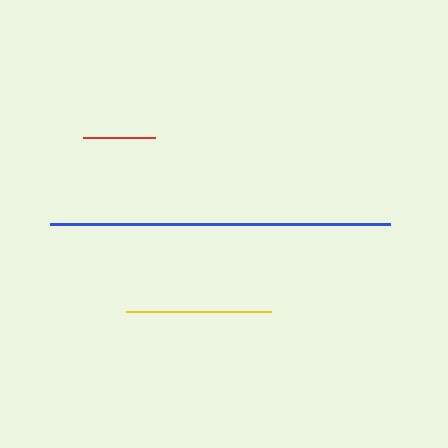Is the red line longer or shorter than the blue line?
The blue line is longer than the red line.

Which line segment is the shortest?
The red line is the shortest at approximately 73 pixels.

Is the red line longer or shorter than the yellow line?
The yellow line is longer than the red line.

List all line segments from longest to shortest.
From longest to shortest: blue, yellow, red.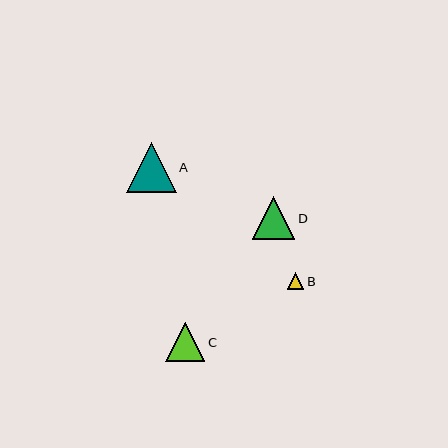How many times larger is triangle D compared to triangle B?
Triangle D is approximately 2.6 times the size of triangle B.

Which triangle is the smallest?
Triangle B is the smallest with a size of approximately 17 pixels.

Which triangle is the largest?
Triangle A is the largest with a size of approximately 50 pixels.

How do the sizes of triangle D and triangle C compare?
Triangle D and triangle C are approximately the same size.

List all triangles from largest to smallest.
From largest to smallest: A, D, C, B.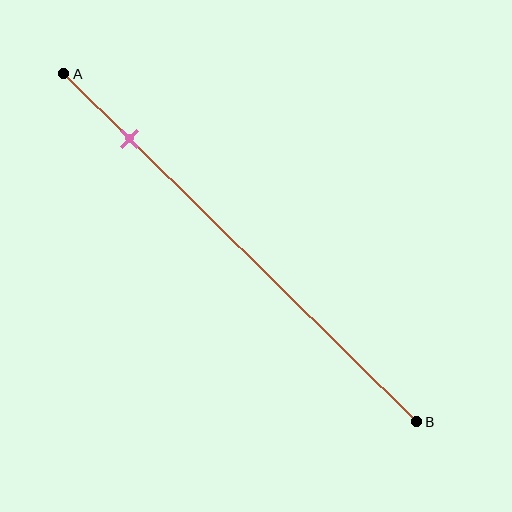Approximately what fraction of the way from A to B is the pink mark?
The pink mark is approximately 20% of the way from A to B.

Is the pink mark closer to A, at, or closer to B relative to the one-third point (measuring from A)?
The pink mark is closer to point A than the one-third point of segment AB.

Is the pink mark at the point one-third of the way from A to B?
No, the mark is at about 20% from A, not at the 33% one-third point.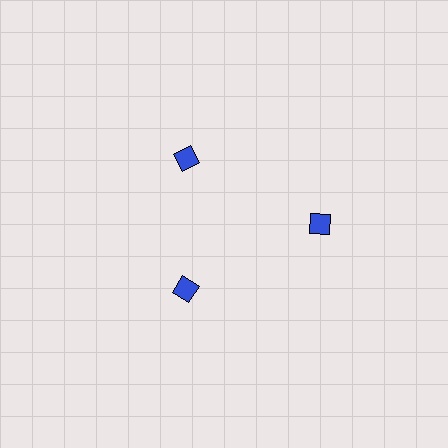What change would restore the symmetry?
The symmetry would be restored by moving it inward, back onto the ring so that all 3 squares sit at equal angles and equal distance from the center.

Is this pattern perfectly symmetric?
No. The 3 blue squares are arranged in a ring, but one element near the 3 o'clock position is pushed outward from the center, breaking the 3-fold rotational symmetry.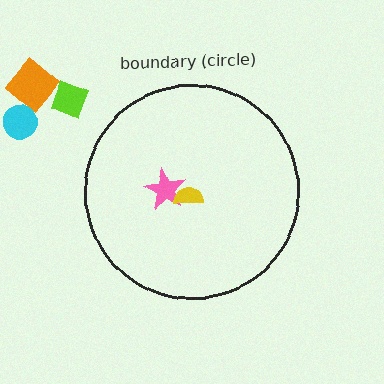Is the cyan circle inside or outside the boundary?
Outside.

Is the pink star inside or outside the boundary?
Inside.